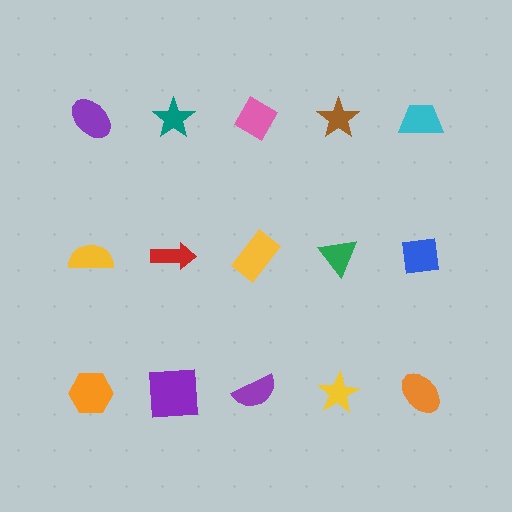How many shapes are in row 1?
5 shapes.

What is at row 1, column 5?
A cyan trapezoid.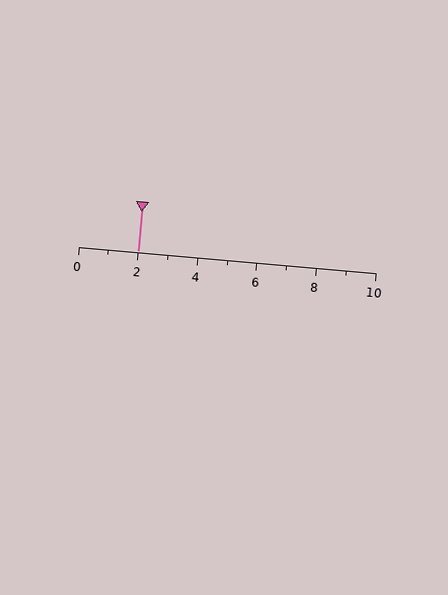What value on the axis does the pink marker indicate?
The marker indicates approximately 2.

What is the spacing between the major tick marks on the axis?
The major ticks are spaced 2 apart.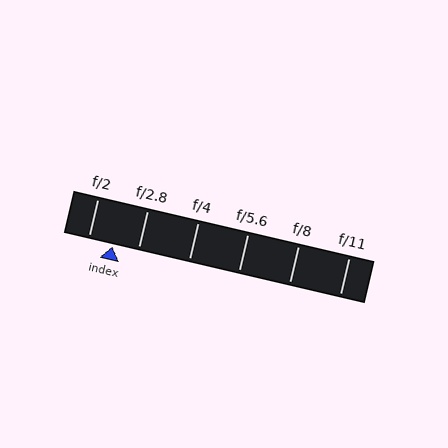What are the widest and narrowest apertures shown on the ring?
The widest aperture shown is f/2 and the narrowest is f/11.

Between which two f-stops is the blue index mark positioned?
The index mark is between f/2 and f/2.8.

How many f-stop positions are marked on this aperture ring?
There are 6 f-stop positions marked.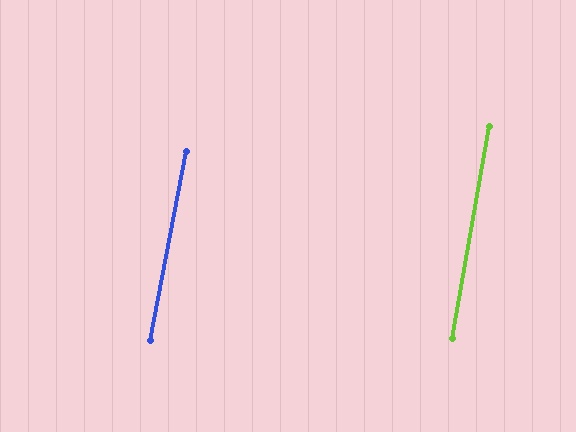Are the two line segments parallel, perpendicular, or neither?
Parallel — their directions differ by only 0.7°.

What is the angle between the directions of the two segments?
Approximately 1 degree.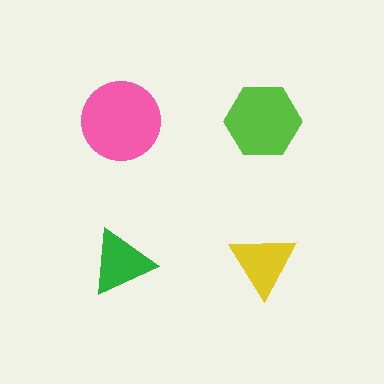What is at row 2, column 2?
A yellow triangle.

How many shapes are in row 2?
2 shapes.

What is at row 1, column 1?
A pink circle.